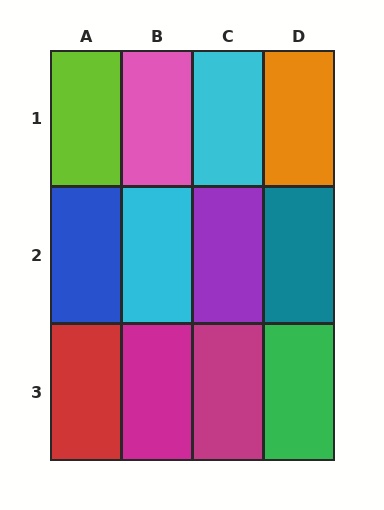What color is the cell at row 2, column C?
Purple.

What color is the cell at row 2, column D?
Teal.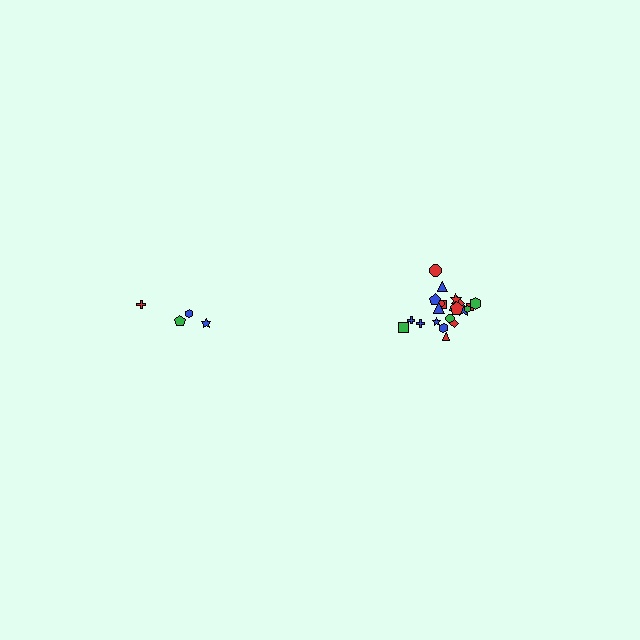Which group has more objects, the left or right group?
The right group.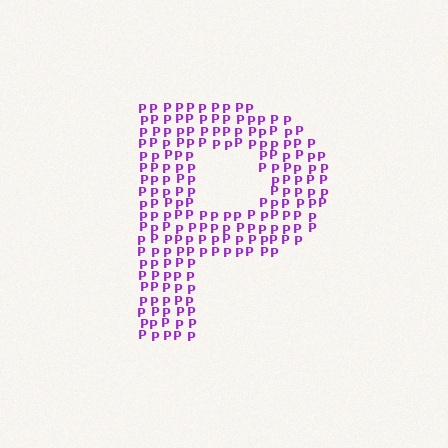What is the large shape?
The large shape is the letter P.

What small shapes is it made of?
It is made of small letter P's.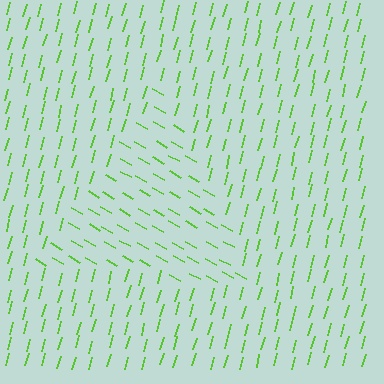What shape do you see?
I see a triangle.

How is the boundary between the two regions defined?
The boundary is defined purely by a change in line orientation (approximately 76 degrees difference). All lines are the same color and thickness.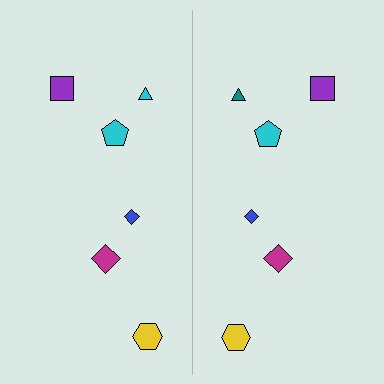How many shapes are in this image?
There are 12 shapes in this image.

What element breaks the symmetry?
The teal triangle on the right side breaks the symmetry — its mirror counterpart is cyan.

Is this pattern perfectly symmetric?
No, the pattern is not perfectly symmetric. The teal triangle on the right side breaks the symmetry — its mirror counterpart is cyan.